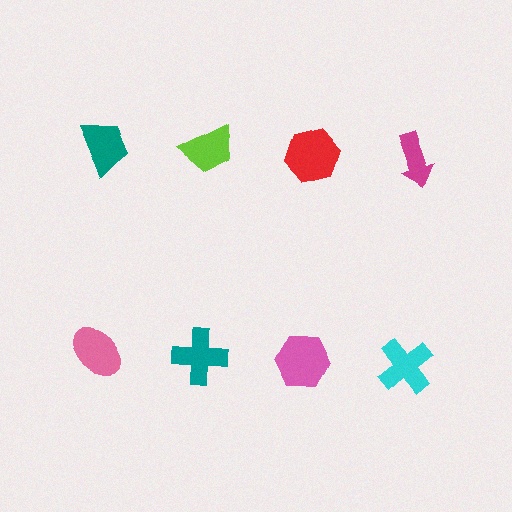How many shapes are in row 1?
4 shapes.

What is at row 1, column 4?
A magenta arrow.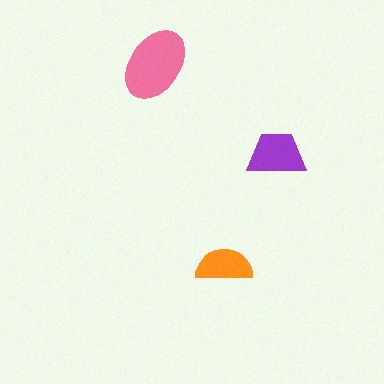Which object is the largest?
The pink ellipse.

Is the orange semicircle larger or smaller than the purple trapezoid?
Smaller.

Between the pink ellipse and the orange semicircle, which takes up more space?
The pink ellipse.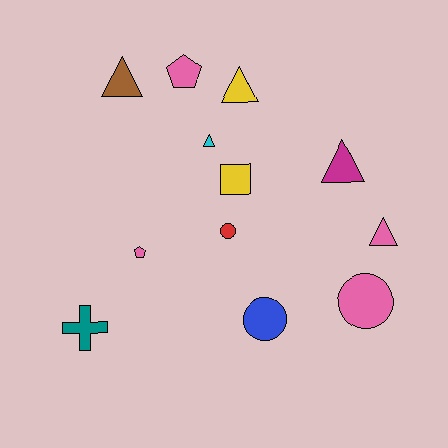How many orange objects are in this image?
There are no orange objects.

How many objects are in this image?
There are 12 objects.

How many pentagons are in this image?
There are 2 pentagons.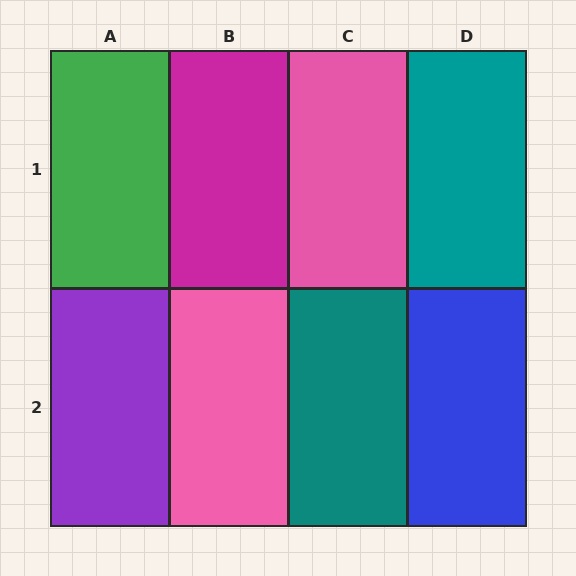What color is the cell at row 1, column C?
Pink.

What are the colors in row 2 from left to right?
Purple, pink, teal, blue.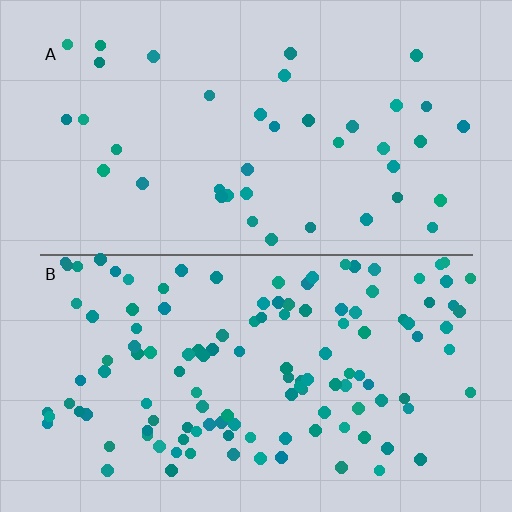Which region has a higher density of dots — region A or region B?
B (the bottom).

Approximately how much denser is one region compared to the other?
Approximately 3.2× — region B over region A.